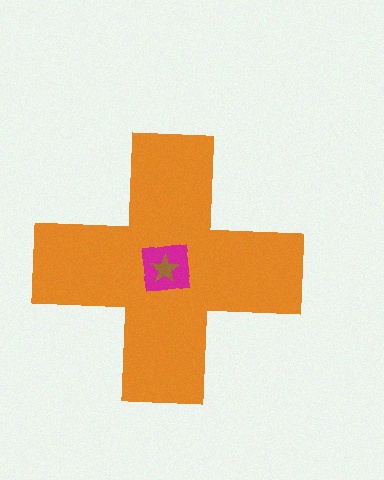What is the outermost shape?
The orange cross.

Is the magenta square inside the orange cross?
Yes.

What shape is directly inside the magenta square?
The brown star.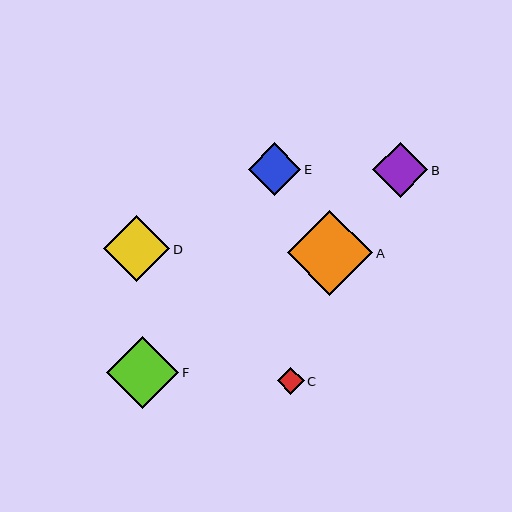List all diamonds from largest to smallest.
From largest to smallest: A, F, D, B, E, C.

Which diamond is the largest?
Diamond A is the largest with a size of approximately 85 pixels.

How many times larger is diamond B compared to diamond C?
Diamond B is approximately 2.0 times the size of diamond C.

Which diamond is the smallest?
Diamond C is the smallest with a size of approximately 27 pixels.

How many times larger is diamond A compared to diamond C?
Diamond A is approximately 3.1 times the size of diamond C.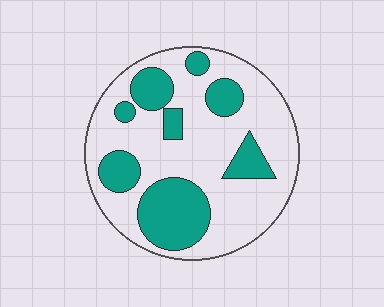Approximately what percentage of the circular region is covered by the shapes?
Approximately 30%.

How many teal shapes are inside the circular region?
8.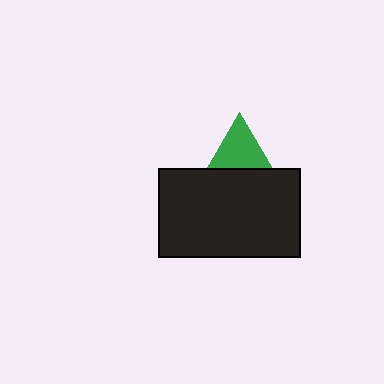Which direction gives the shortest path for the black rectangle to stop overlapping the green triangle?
Moving down gives the shortest separation.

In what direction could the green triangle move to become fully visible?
The green triangle could move up. That would shift it out from behind the black rectangle entirely.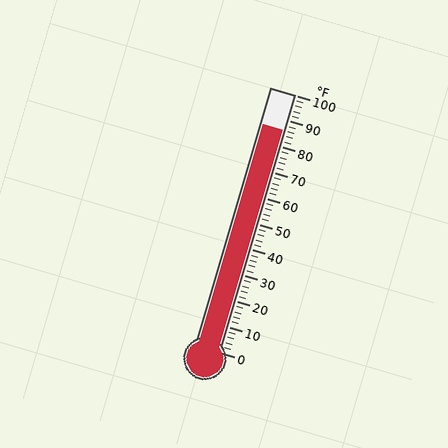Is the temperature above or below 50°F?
The temperature is above 50°F.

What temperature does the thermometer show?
The thermometer shows approximately 86°F.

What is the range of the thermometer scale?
The thermometer scale ranges from 0°F to 100°F.